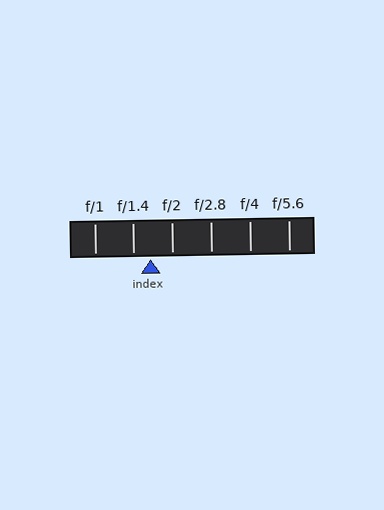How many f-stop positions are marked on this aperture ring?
There are 6 f-stop positions marked.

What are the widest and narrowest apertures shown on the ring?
The widest aperture shown is f/1 and the narrowest is f/5.6.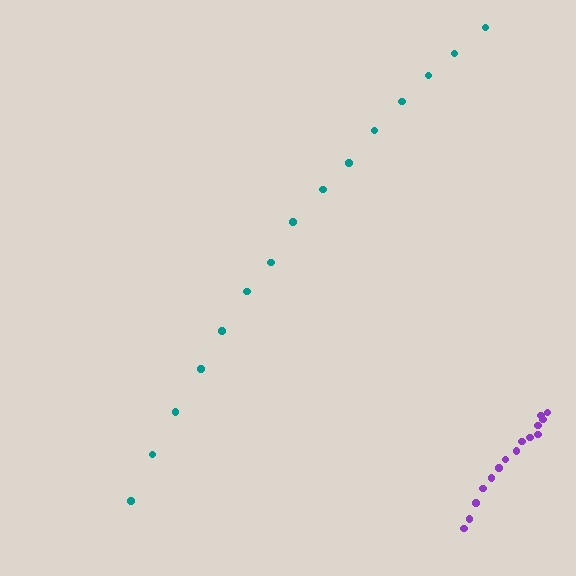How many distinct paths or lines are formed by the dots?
There are 2 distinct paths.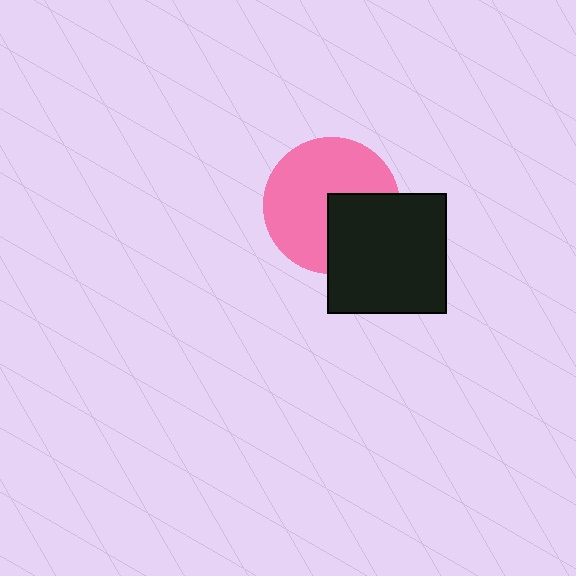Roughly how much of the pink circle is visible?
Most of it is visible (roughly 67%).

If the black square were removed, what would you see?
You would see the complete pink circle.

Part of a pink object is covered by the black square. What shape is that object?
It is a circle.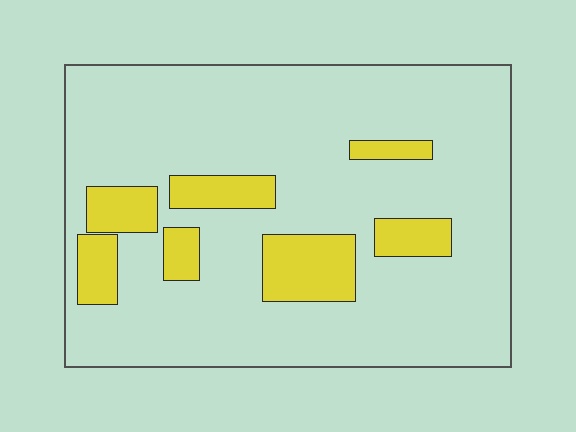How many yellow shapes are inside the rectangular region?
7.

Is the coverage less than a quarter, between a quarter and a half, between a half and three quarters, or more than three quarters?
Less than a quarter.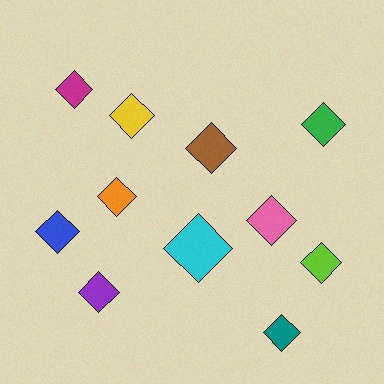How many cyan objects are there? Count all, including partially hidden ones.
There is 1 cyan object.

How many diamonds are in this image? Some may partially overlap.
There are 11 diamonds.